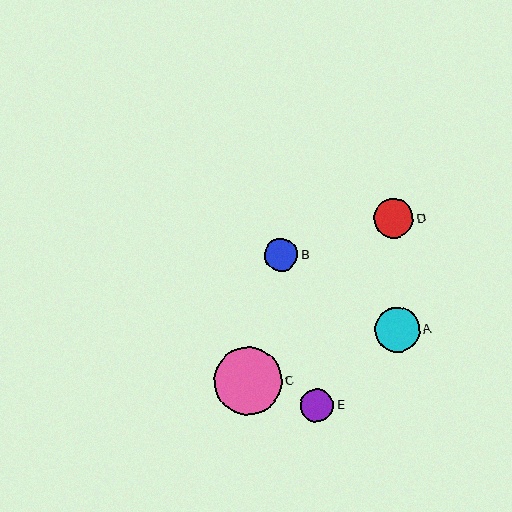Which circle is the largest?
Circle C is the largest with a size of approximately 68 pixels.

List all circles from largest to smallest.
From largest to smallest: C, A, D, E, B.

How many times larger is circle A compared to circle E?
Circle A is approximately 1.3 times the size of circle E.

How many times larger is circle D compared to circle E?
Circle D is approximately 1.2 times the size of circle E.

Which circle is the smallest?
Circle B is the smallest with a size of approximately 33 pixels.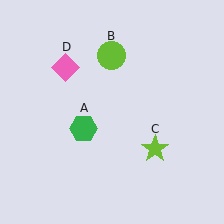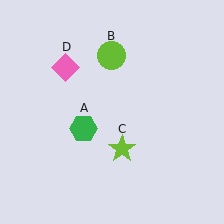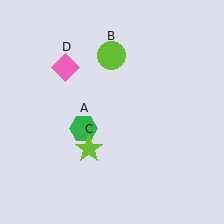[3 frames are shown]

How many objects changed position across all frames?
1 object changed position: lime star (object C).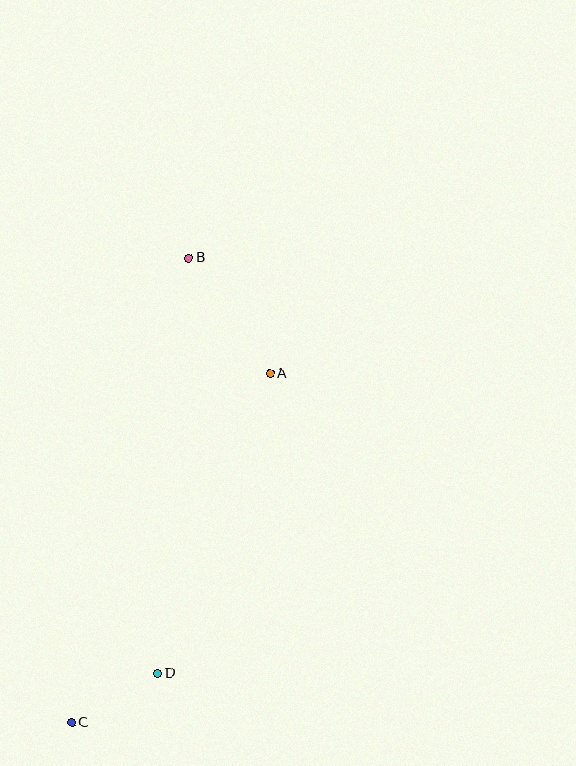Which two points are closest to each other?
Points C and D are closest to each other.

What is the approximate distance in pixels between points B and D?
The distance between B and D is approximately 417 pixels.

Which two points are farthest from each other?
Points B and C are farthest from each other.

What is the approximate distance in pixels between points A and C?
The distance between A and C is approximately 401 pixels.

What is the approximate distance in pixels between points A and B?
The distance between A and B is approximately 141 pixels.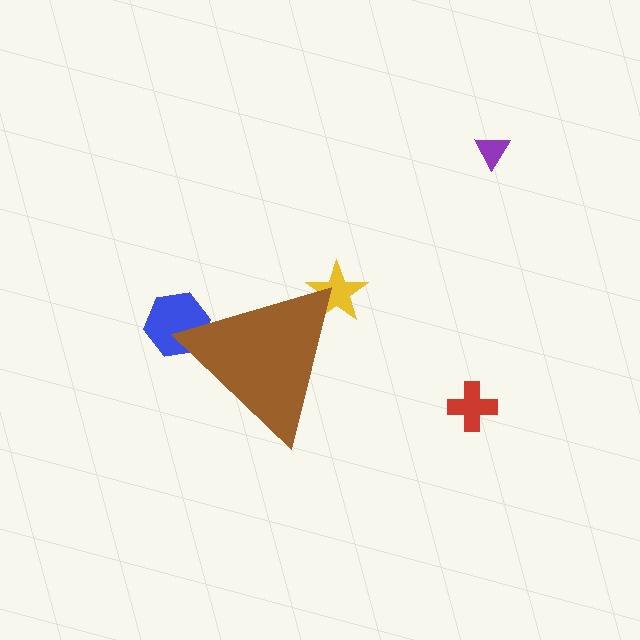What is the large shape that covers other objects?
A brown triangle.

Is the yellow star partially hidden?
Yes, the yellow star is partially hidden behind the brown triangle.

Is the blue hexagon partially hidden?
Yes, the blue hexagon is partially hidden behind the brown triangle.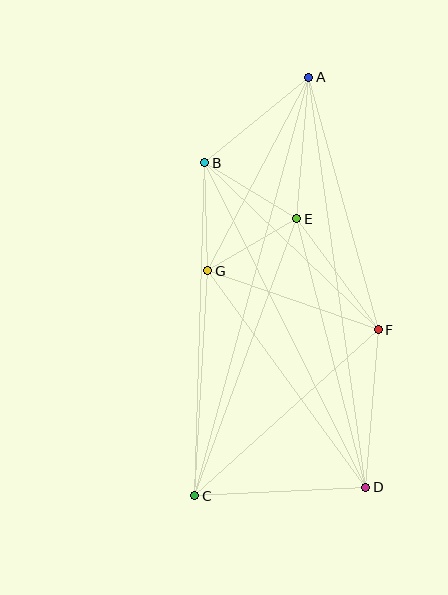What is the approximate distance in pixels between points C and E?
The distance between C and E is approximately 295 pixels.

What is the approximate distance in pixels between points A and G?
The distance between A and G is approximately 219 pixels.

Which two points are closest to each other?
Points E and G are closest to each other.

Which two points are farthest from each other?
Points A and C are farthest from each other.